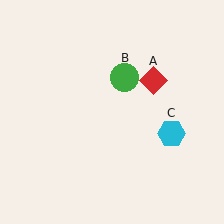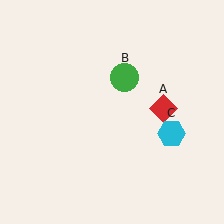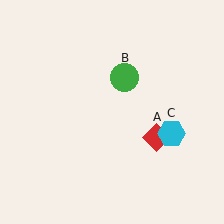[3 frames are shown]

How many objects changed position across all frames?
1 object changed position: red diamond (object A).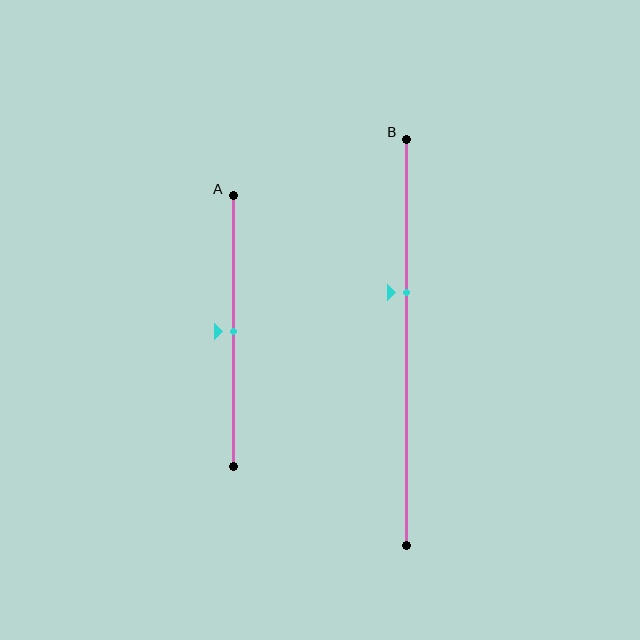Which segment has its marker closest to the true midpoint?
Segment A has its marker closest to the true midpoint.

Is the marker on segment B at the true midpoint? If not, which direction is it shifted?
No, the marker on segment B is shifted upward by about 12% of the segment length.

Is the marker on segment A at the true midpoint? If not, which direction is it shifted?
Yes, the marker on segment A is at the true midpoint.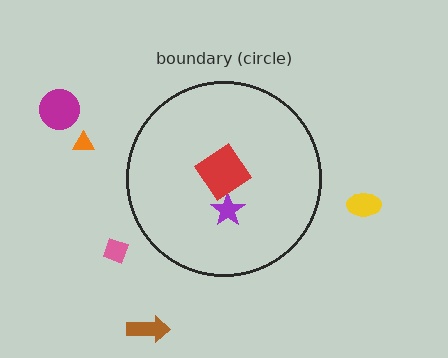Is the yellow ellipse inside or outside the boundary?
Outside.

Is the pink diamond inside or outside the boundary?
Outside.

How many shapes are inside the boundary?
2 inside, 5 outside.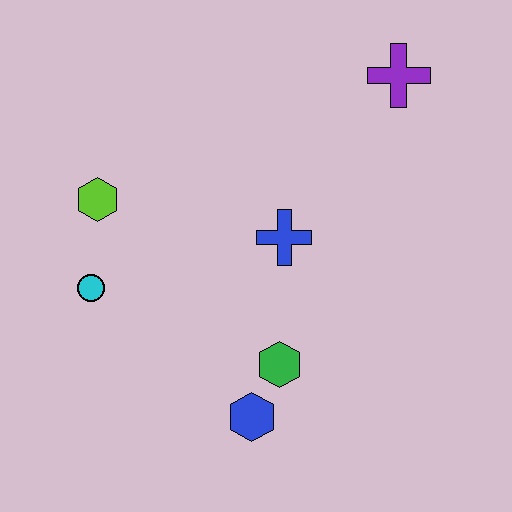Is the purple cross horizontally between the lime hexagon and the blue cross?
No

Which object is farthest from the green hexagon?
The purple cross is farthest from the green hexagon.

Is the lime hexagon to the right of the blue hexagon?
No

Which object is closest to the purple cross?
The blue cross is closest to the purple cross.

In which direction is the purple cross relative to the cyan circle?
The purple cross is to the right of the cyan circle.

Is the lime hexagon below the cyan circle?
No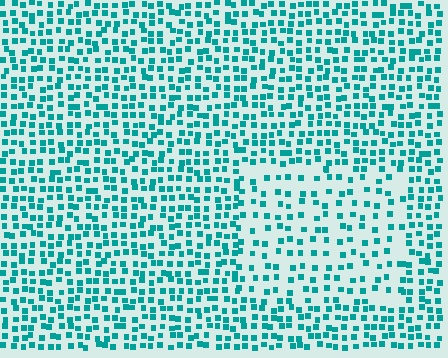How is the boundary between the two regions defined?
The boundary is defined by a change in element density (approximately 1.8x ratio). All elements are the same color, size, and shape.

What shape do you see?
I see a rectangle.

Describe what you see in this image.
The image contains small teal elements arranged at two different densities. A rectangle-shaped region is visible where the elements are less densely packed than the surrounding area.